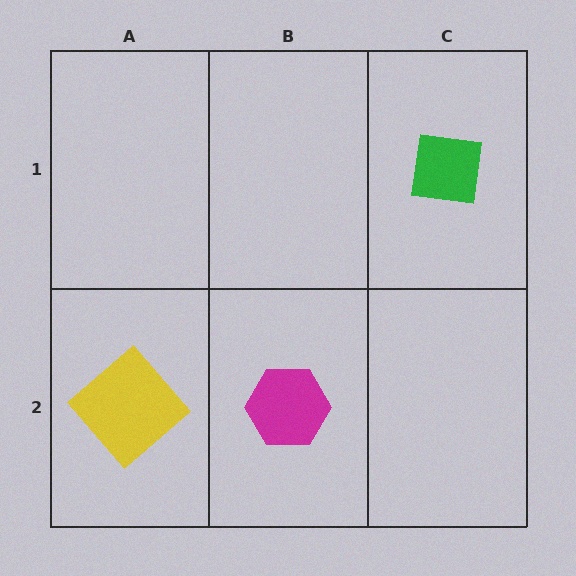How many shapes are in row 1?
1 shape.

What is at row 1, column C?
A green square.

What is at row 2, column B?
A magenta hexagon.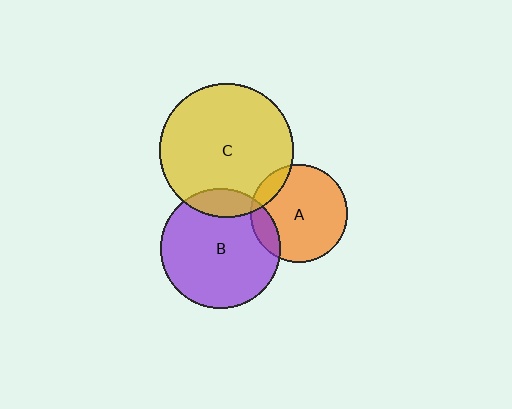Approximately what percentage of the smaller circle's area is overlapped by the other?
Approximately 10%.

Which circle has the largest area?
Circle C (yellow).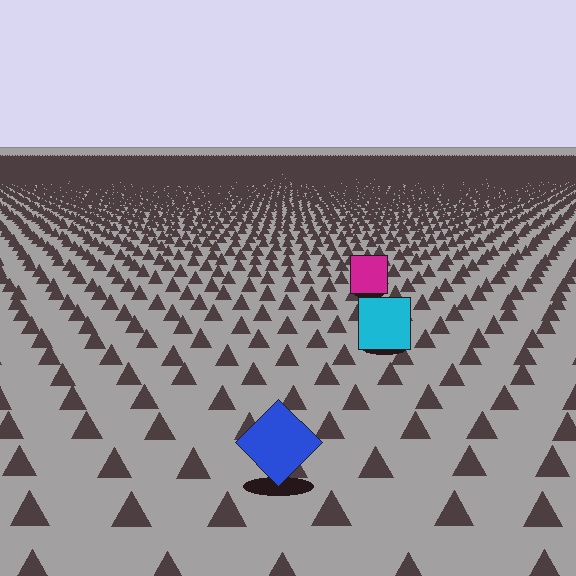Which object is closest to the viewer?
The blue diamond is closest. The texture marks near it are larger and more spread out.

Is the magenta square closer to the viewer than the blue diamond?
No. The blue diamond is closer — you can tell from the texture gradient: the ground texture is coarser near it.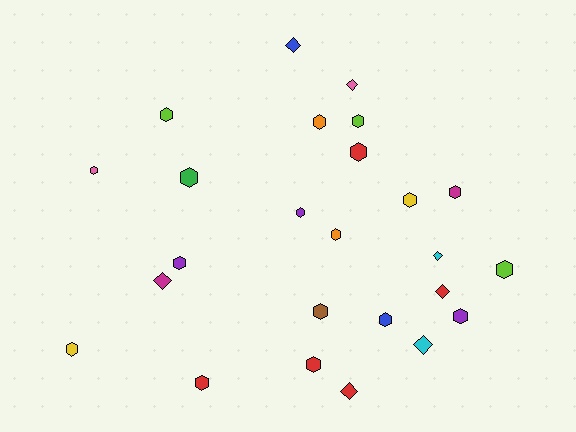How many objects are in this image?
There are 25 objects.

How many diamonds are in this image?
There are 7 diamonds.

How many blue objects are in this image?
There are 2 blue objects.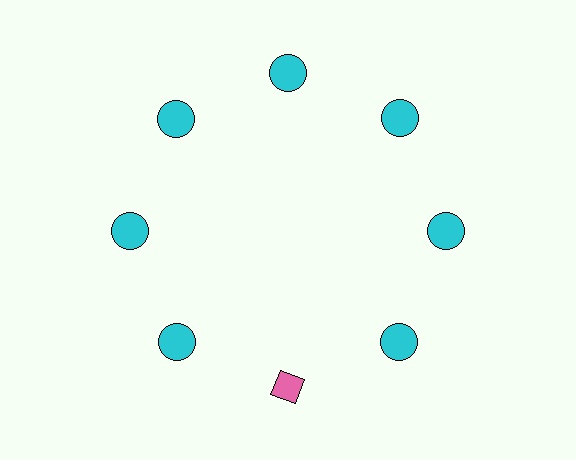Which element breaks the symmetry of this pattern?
The pink diamond at roughly the 6 o'clock position breaks the symmetry. All other shapes are cyan circles.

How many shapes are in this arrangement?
There are 8 shapes arranged in a ring pattern.